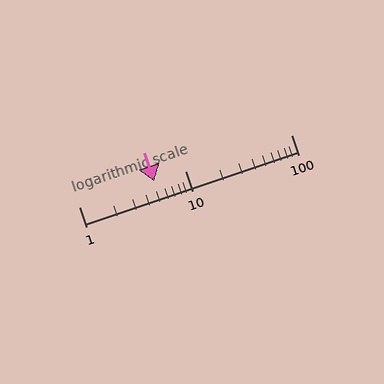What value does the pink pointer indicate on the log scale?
The pointer indicates approximately 5.1.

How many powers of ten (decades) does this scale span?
The scale spans 2 decades, from 1 to 100.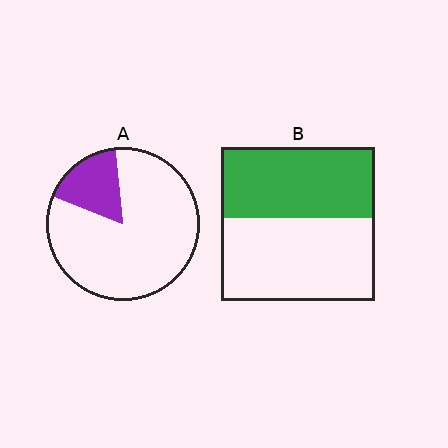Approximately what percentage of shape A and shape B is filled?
A is approximately 20% and B is approximately 45%.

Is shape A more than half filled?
No.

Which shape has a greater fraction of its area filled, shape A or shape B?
Shape B.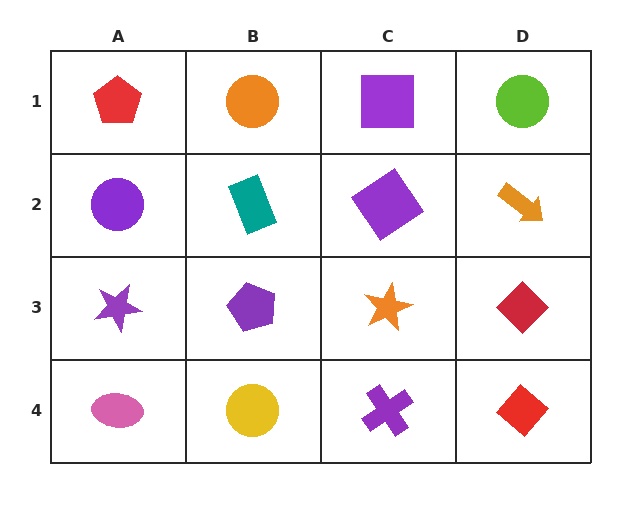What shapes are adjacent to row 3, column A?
A purple circle (row 2, column A), a pink ellipse (row 4, column A), a purple pentagon (row 3, column B).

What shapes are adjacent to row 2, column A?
A red pentagon (row 1, column A), a purple star (row 3, column A), a teal rectangle (row 2, column B).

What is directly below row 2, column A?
A purple star.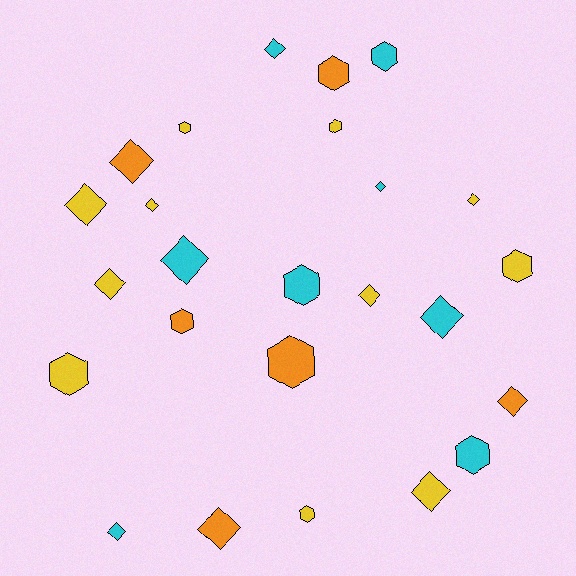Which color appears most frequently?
Yellow, with 11 objects.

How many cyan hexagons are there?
There are 3 cyan hexagons.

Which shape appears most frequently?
Diamond, with 14 objects.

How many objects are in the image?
There are 25 objects.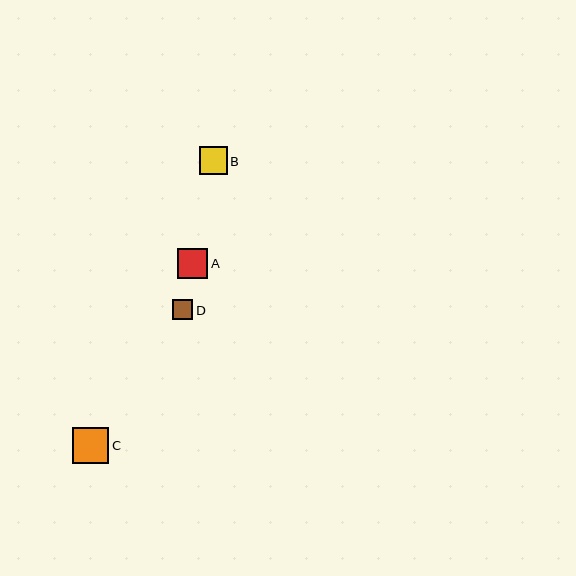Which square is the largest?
Square C is the largest with a size of approximately 36 pixels.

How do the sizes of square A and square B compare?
Square A and square B are approximately the same size.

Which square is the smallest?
Square D is the smallest with a size of approximately 20 pixels.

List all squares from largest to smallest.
From largest to smallest: C, A, B, D.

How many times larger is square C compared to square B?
Square C is approximately 1.3 times the size of square B.